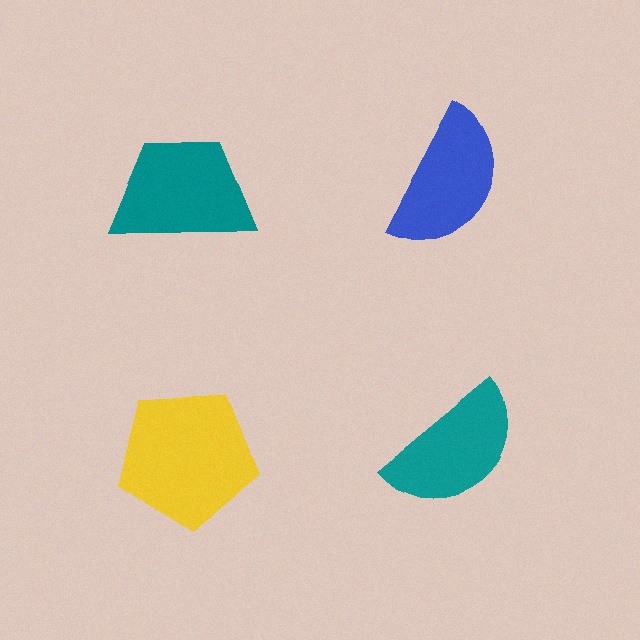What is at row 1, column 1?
A teal trapezoid.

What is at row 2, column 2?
A teal semicircle.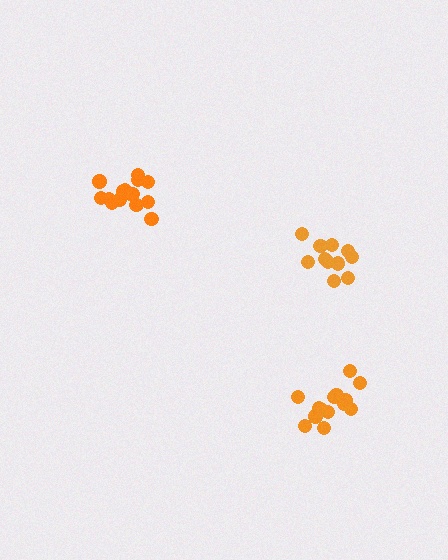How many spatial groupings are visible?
There are 3 spatial groupings.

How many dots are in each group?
Group 1: 11 dots, Group 2: 14 dots, Group 3: 15 dots (40 total).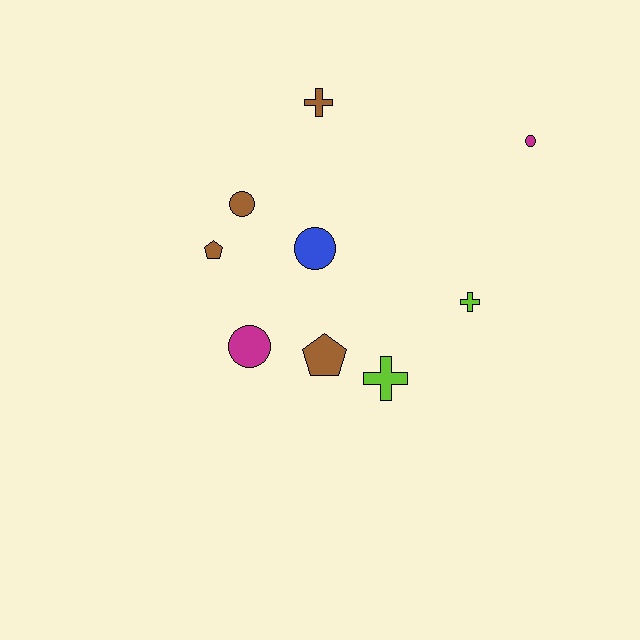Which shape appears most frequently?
Circle, with 4 objects.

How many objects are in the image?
There are 9 objects.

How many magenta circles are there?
There are 2 magenta circles.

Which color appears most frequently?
Brown, with 4 objects.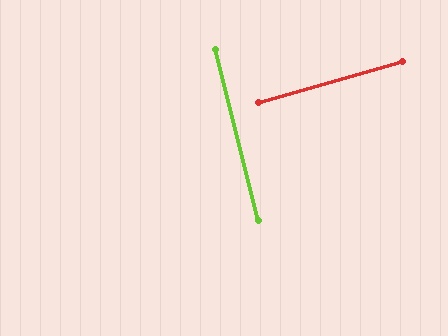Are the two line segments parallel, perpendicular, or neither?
Perpendicular — they meet at approximately 88°.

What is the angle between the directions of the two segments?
Approximately 88 degrees.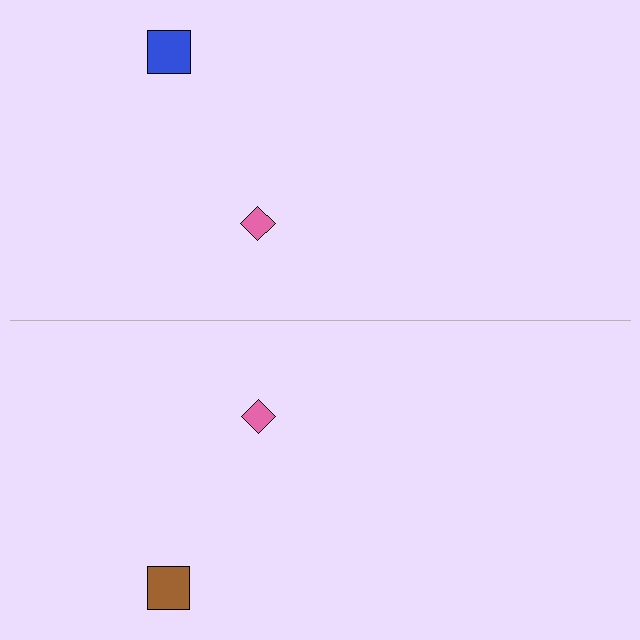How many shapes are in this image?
There are 4 shapes in this image.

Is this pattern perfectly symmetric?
No, the pattern is not perfectly symmetric. The brown square on the bottom side breaks the symmetry — its mirror counterpart is blue.